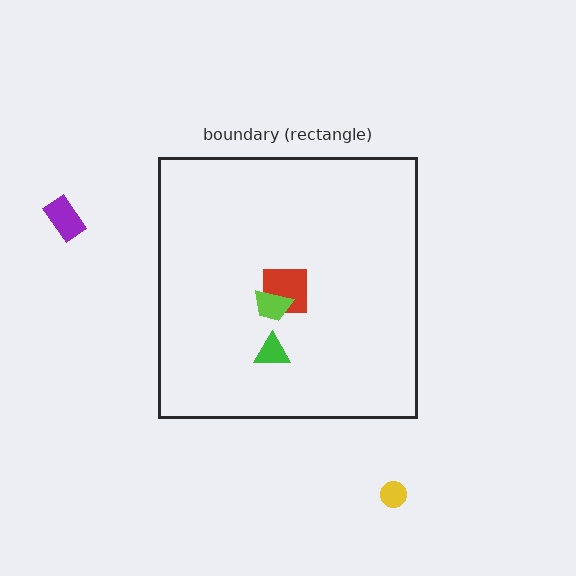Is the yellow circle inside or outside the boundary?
Outside.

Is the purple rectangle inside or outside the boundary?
Outside.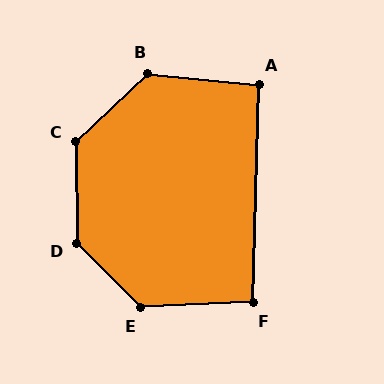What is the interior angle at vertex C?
Approximately 133 degrees (obtuse).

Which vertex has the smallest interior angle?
F, at approximately 94 degrees.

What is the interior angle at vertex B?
Approximately 131 degrees (obtuse).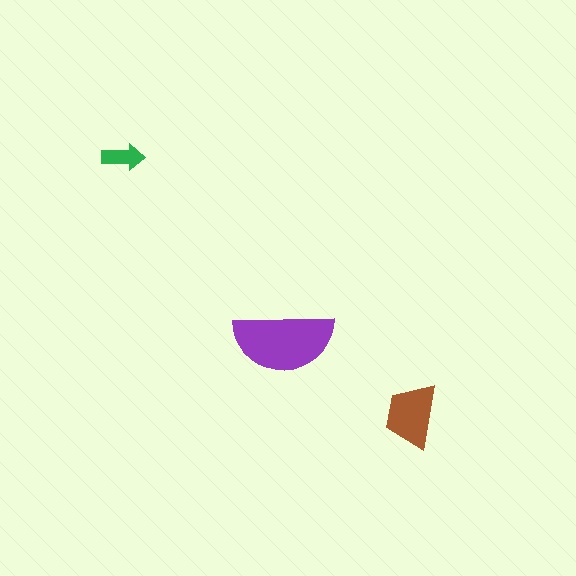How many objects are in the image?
There are 3 objects in the image.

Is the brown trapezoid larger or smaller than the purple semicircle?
Smaller.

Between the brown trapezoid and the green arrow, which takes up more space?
The brown trapezoid.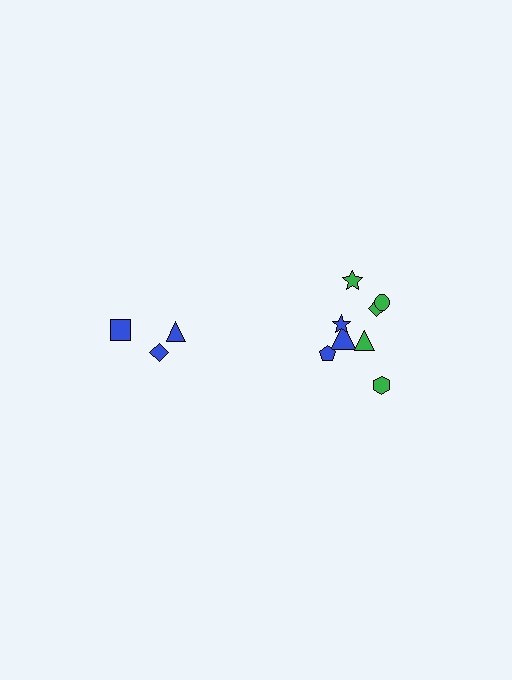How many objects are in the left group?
There are 3 objects.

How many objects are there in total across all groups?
There are 11 objects.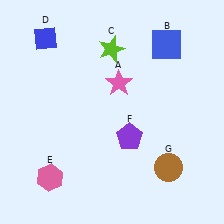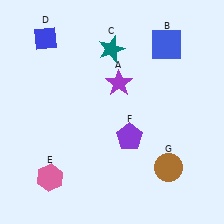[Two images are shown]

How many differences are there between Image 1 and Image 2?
There are 2 differences between the two images.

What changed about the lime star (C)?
In Image 1, C is lime. In Image 2, it changed to teal.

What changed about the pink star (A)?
In Image 1, A is pink. In Image 2, it changed to purple.